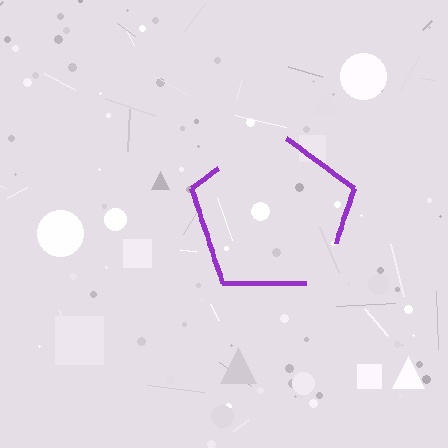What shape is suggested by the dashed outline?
The dashed outline suggests a pentagon.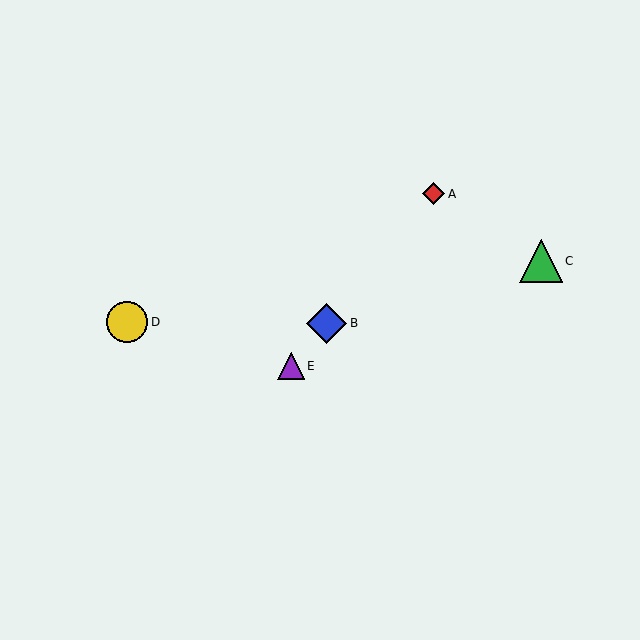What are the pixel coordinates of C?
Object C is at (541, 261).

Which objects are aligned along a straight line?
Objects A, B, E are aligned along a straight line.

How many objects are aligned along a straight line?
3 objects (A, B, E) are aligned along a straight line.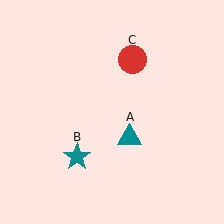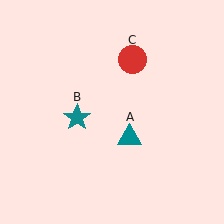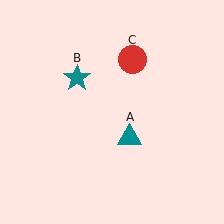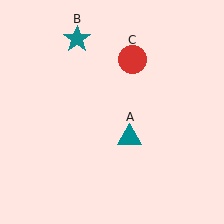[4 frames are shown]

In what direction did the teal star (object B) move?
The teal star (object B) moved up.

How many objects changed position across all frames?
1 object changed position: teal star (object B).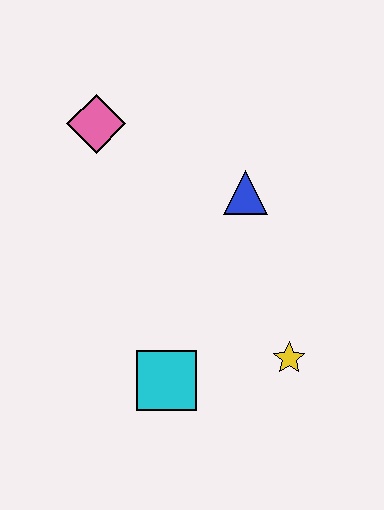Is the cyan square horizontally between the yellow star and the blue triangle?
No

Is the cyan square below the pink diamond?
Yes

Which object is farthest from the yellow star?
The pink diamond is farthest from the yellow star.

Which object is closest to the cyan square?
The yellow star is closest to the cyan square.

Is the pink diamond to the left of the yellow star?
Yes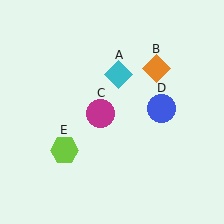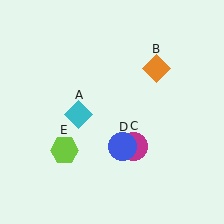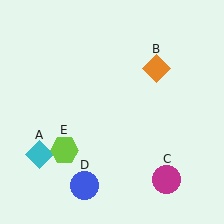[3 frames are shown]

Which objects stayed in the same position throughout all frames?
Orange diamond (object B) and lime hexagon (object E) remained stationary.